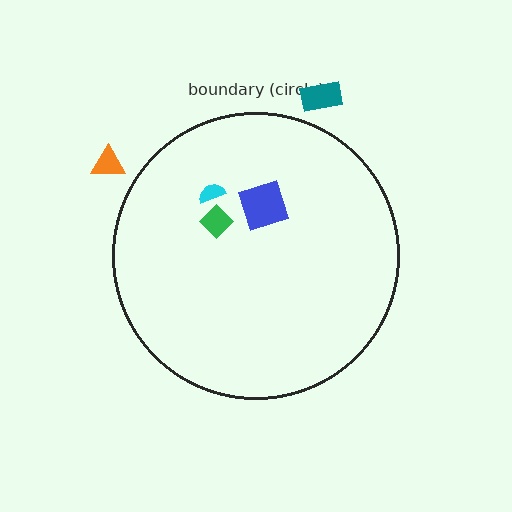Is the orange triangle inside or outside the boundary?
Outside.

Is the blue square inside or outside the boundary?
Inside.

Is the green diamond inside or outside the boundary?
Inside.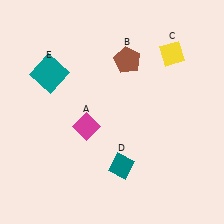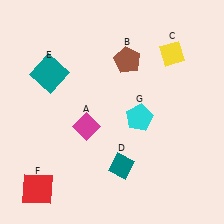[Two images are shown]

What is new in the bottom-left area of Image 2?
A red square (F) was added in the bottom-left area of Image 2.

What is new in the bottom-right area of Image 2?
A cyan pentagon (G) was added in the bottom-right area of Image 2.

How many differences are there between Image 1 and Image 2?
There are 2 differences between the two images.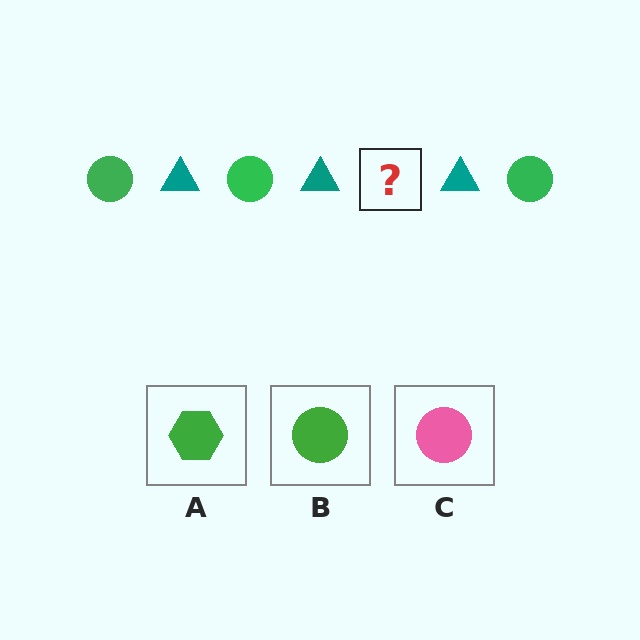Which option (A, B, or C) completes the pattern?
B.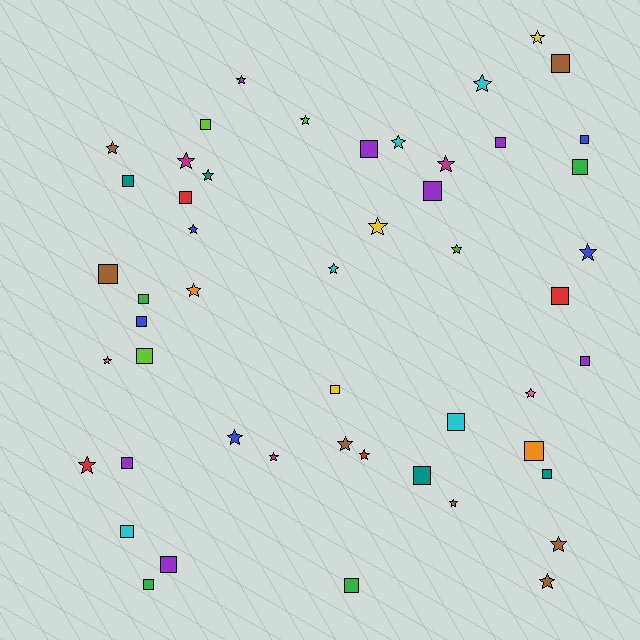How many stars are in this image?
There are 25 stars.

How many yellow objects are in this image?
There are 3 yellow objects.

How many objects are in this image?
There are 50 objects.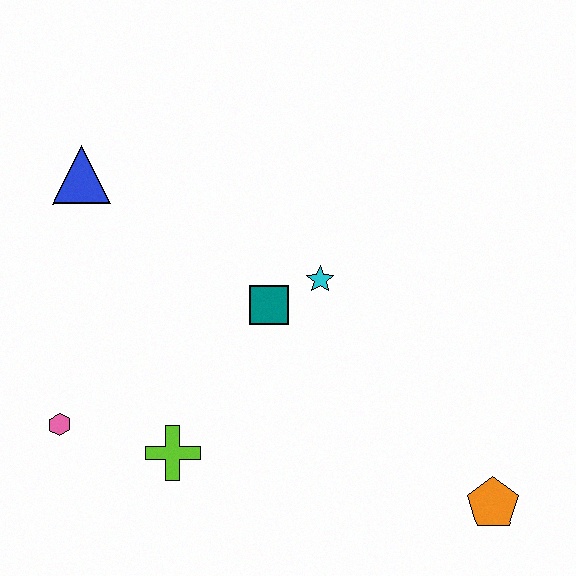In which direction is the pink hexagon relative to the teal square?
The pink hexagon is to the left of the teal square.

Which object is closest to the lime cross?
The pink hexagon is closest to the lime cross.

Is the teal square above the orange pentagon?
Yes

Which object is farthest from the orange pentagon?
The blue triangle is farthest from the orange pentagon.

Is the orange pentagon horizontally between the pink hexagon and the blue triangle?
No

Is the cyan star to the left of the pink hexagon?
No